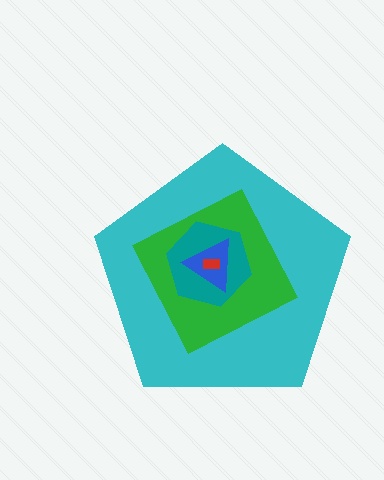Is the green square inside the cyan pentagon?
Yes.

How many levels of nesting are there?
5.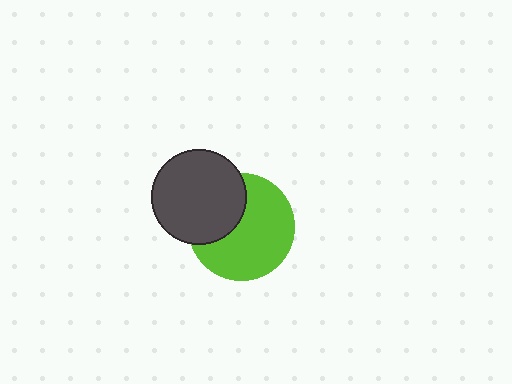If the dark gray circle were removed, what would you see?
You would see the complete lime circle.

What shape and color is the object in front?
The object in front is a dark gray circle.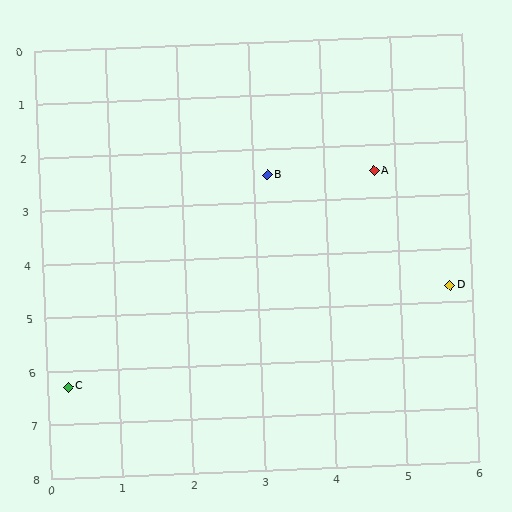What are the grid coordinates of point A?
Point A is at approximately (4.7, 2.5).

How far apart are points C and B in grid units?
Points C and B are about 4.8 grid units apart.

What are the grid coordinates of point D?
Point D is at approximately (5.7, 4.7).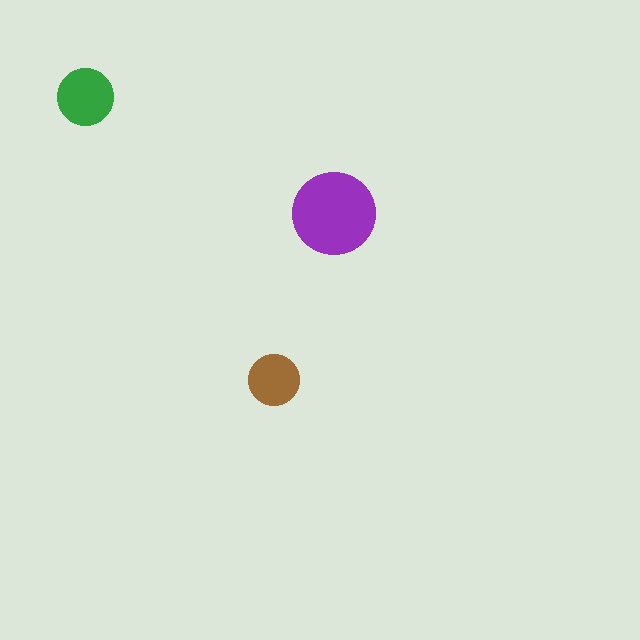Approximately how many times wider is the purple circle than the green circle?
About 1.5 times wider.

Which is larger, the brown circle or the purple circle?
The purple one.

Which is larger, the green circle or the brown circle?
The green one.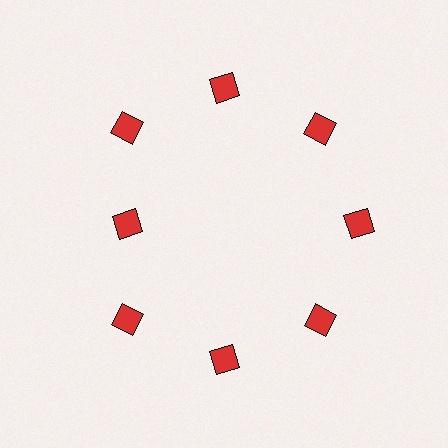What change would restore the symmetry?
The symmetry would be restored by moving it outward, back onto the ring so that all 8 diamonds sit at equal angles and equal distance from the center.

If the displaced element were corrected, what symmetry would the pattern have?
It would have 8-fold rotational symmetry — the pattern would map onto itself every 45 degrees.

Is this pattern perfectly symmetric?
No. The 8 red diamonds are arranged in a ring, but one element near the 9 o'clock position is pulled inward toward the center, breaking the 8-fold rotational symmetry.